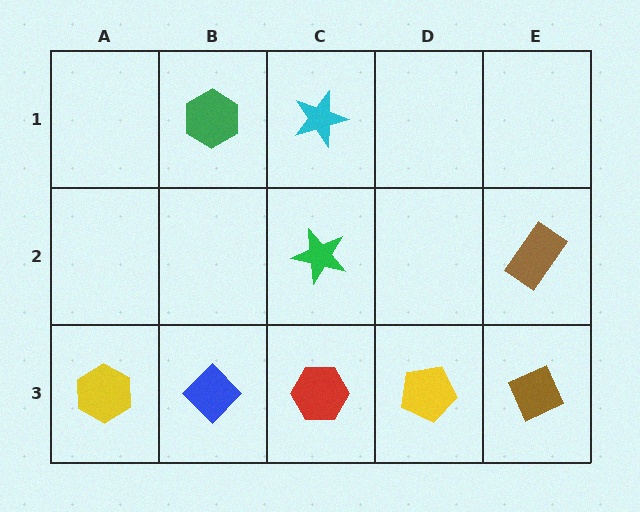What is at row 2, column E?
A brown rectangle.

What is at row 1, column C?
A cyan star.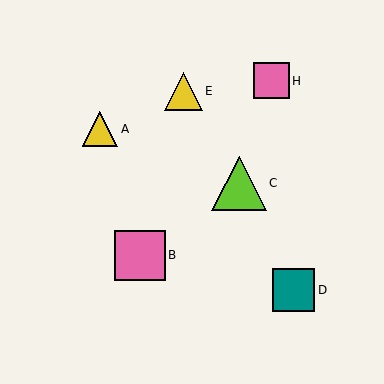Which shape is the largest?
The lime triangle (labeled C) is the largest.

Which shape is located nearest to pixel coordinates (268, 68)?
The pink square (labeled H) at (271, 81) is nearest to that location.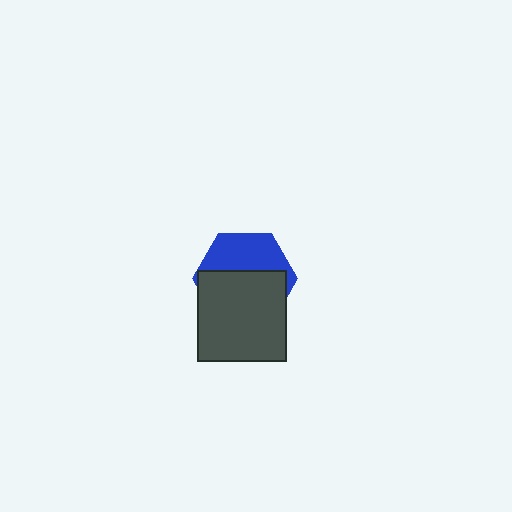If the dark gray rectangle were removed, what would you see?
You would see the complete blue hexagon.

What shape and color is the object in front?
The object in front is a dark gray rectangle.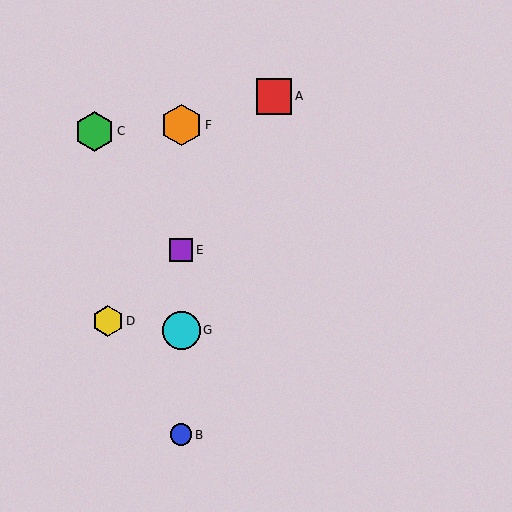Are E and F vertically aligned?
Yes, both are at x≈181.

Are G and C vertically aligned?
No, G is at x≈181 and C is at x≈94.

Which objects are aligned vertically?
Objects B, E, F, G are aligned vertically.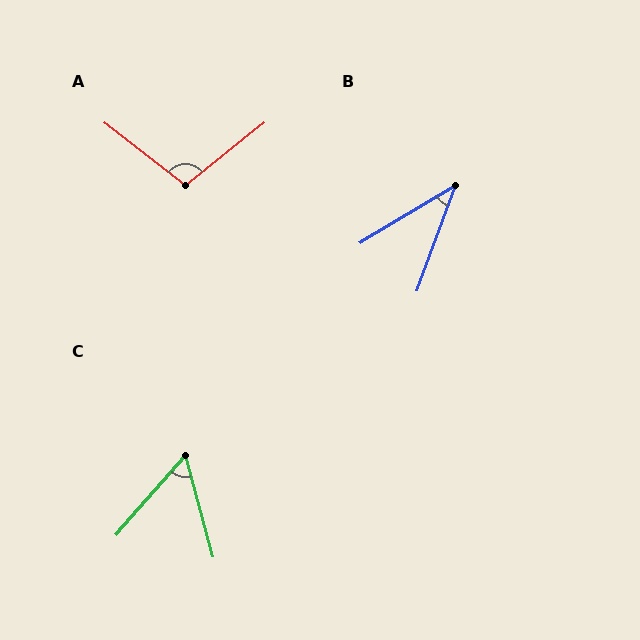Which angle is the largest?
A, at approximately 104 degrees.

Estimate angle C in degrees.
Approximately 56 degrees.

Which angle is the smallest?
B, at approximately 39 degrees.